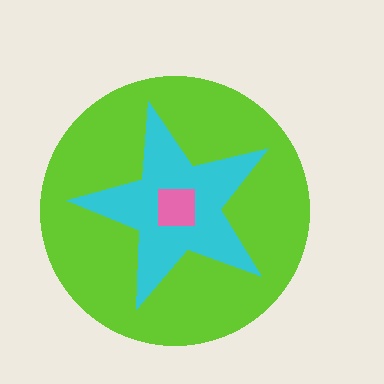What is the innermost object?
The pink square.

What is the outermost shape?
The lime circle.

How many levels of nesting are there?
3.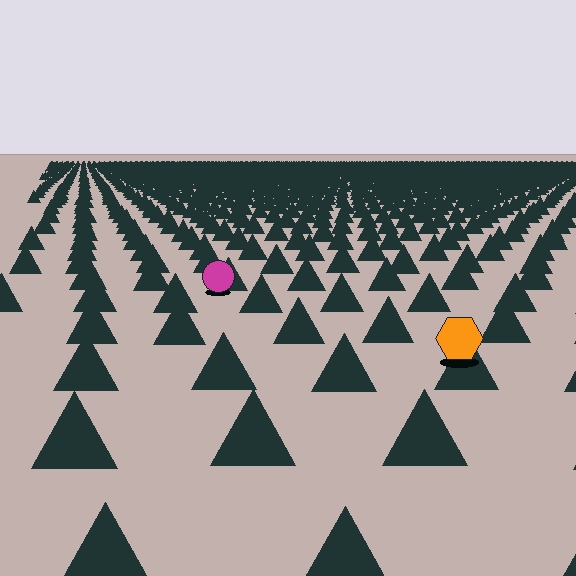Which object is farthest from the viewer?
The magenta circle is farthest from the viewer. It appears smaller and the ground texture around it is denser.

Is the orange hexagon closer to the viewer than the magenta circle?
Yes. The orange hexagon is closer — you can tell from the texture gradient: the ground texture is coarser near it.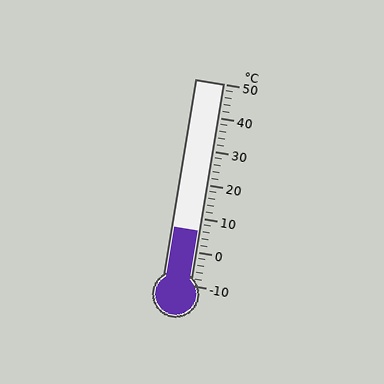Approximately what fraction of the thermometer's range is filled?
The thermometer is filled to approximately 25% of its range.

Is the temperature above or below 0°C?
The temperature is above 0°C.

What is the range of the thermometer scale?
The thermometer scale ranges from -10°C to 50°C.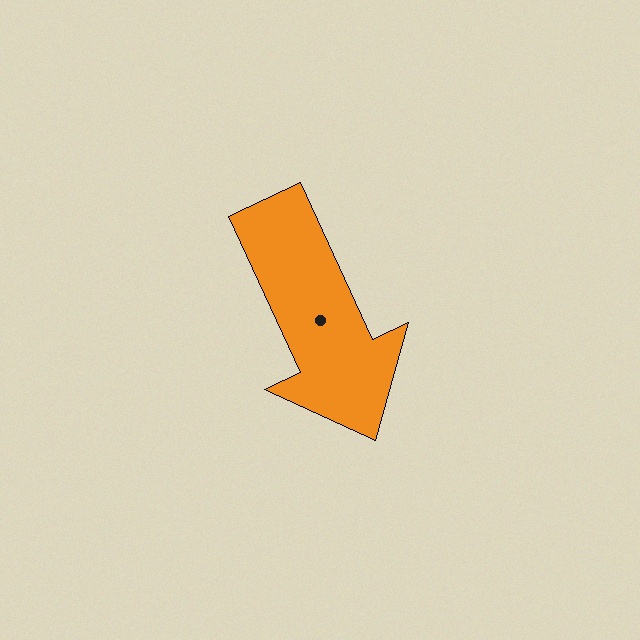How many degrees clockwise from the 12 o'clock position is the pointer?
Approximately 155 degrees.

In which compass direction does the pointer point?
Southeast.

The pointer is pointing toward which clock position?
Roughly 5 o'clock.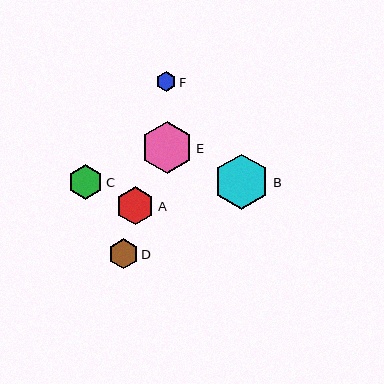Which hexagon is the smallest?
Hexagon F is the smallest with a size of approximately 20 pixels.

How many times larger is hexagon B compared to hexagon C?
Hexagon B is approximately 1.6 times the size of hexagon C.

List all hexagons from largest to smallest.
From largest to smallest: B, E, A, C, D, F.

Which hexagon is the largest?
Hexagon B is the largest with a size of approximately 56 pixels.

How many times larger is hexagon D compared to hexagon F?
Hexagon D is approximately 1.5 times the size of hexagon F.